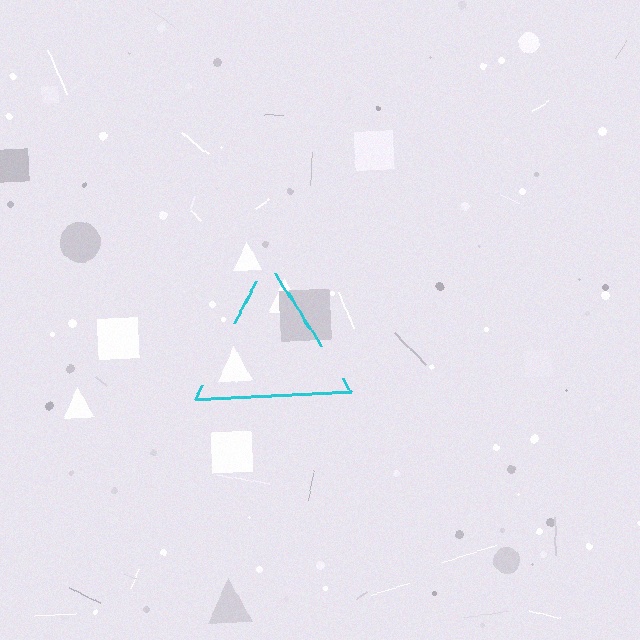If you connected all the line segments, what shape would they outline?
They would outline a triangle.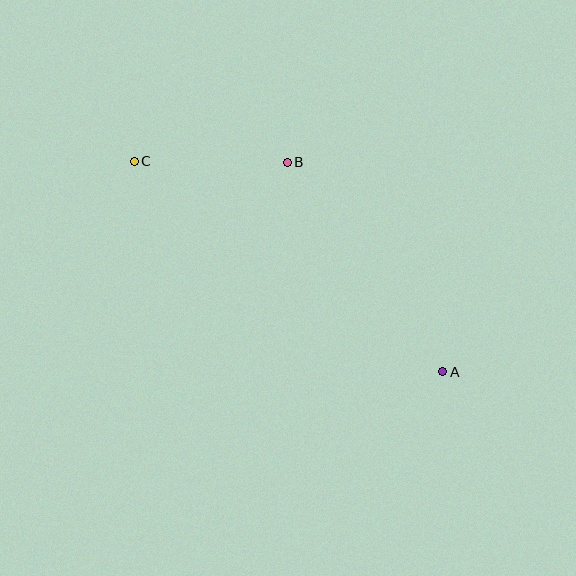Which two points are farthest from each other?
Points A and C are farthest from each other.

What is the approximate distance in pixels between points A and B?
The distance between A and B is approximately 261 pixels.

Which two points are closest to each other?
Points B and C are closest to each other.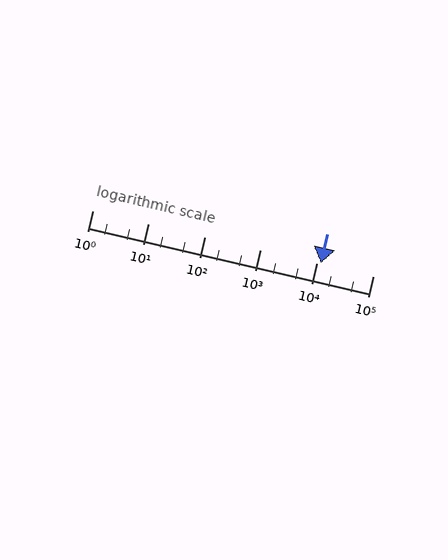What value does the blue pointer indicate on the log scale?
The pointer indicates approximately 12000.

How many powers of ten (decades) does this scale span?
The scale spans 5 decades, from 1 to 100000.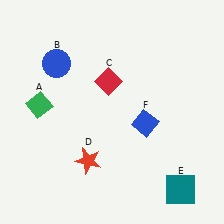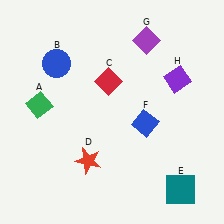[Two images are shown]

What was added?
A purple diamond (G), a purple diamond (H) were added in Image 2.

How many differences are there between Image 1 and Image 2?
There are 2 differences between the two images.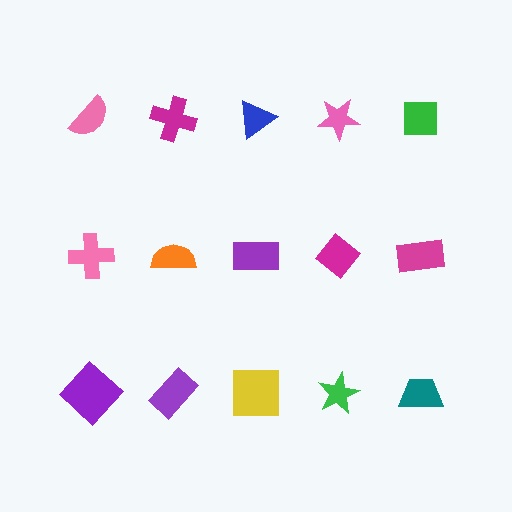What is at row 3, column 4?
A green star.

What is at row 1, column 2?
A magenta cross.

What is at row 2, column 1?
A pink cross.